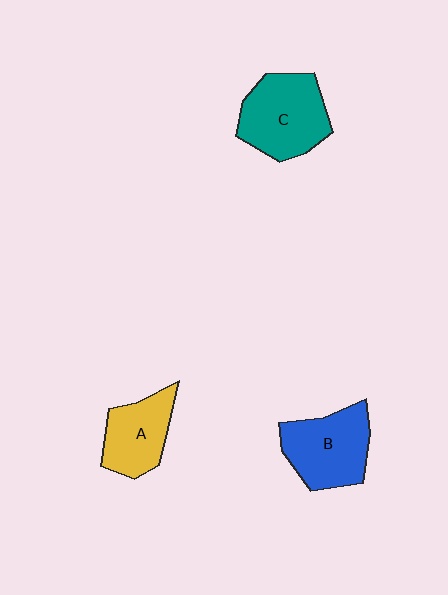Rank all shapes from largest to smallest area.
From largest to smallest: C (teal), B (blue), A (yellow).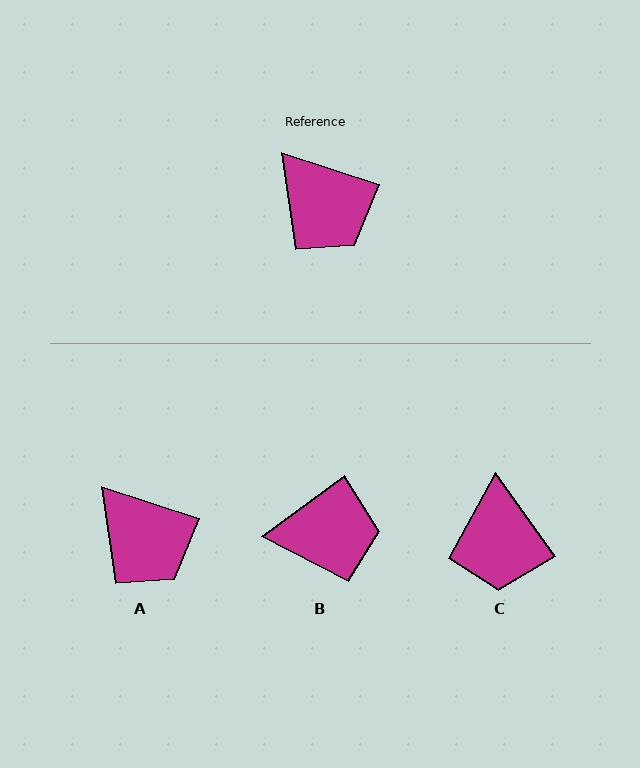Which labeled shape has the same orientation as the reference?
A.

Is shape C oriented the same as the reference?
No, it is off by about 37 degrees.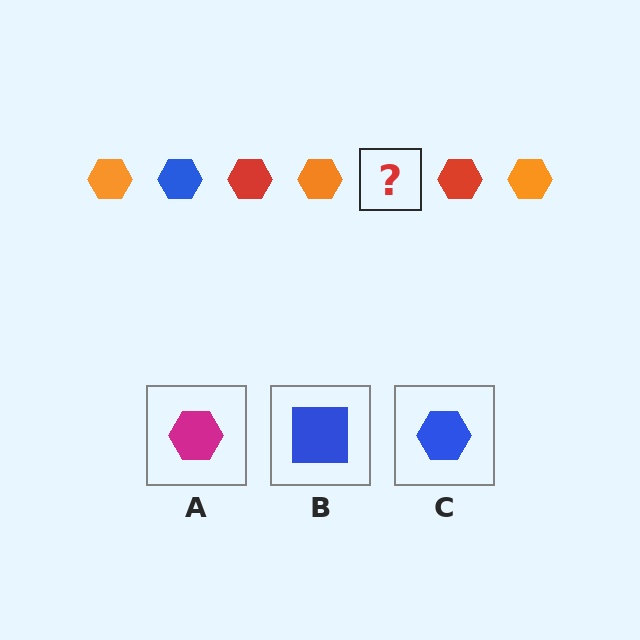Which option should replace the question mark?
Option C.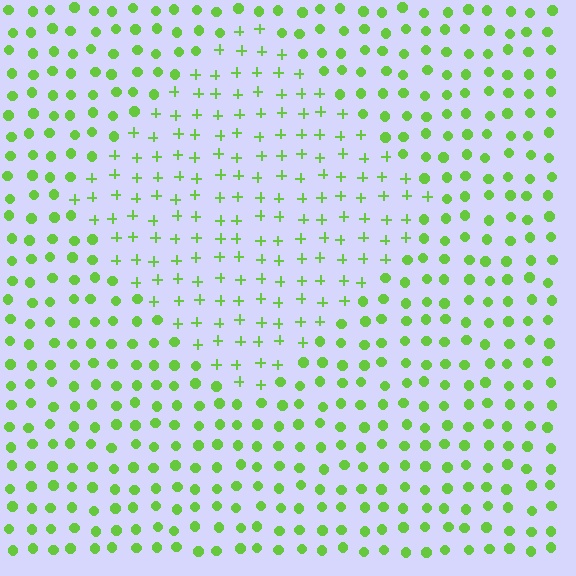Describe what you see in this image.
The image is filled with small lime elements arranged in a uniform grid. A diamond-shaped region contains plus signs, while the surrounding area contains circles. The boundary is defined purely by the change in element shape.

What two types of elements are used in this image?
The image uses plus signs inside the diamond region and circles outside it.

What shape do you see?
I see a diamond.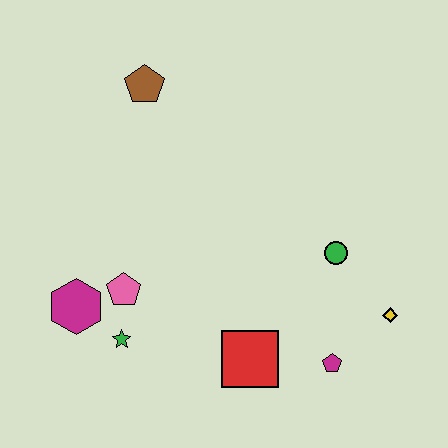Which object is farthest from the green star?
The yellow diamond is farthest from the green star.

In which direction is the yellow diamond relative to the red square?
The yellow diamond is to the right of the red square.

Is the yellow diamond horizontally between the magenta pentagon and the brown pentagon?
No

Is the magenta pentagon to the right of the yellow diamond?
No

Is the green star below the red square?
No